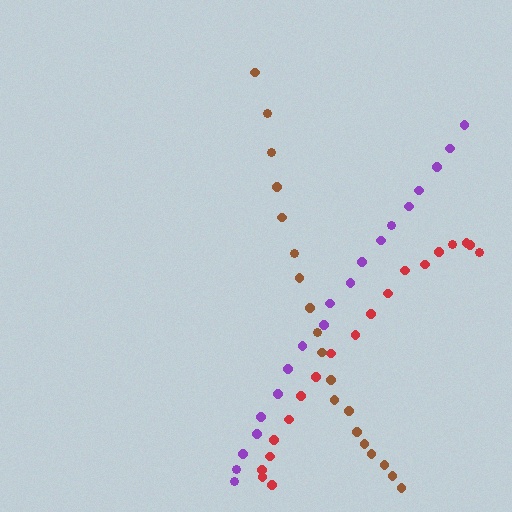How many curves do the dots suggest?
There are 3 distinct paths.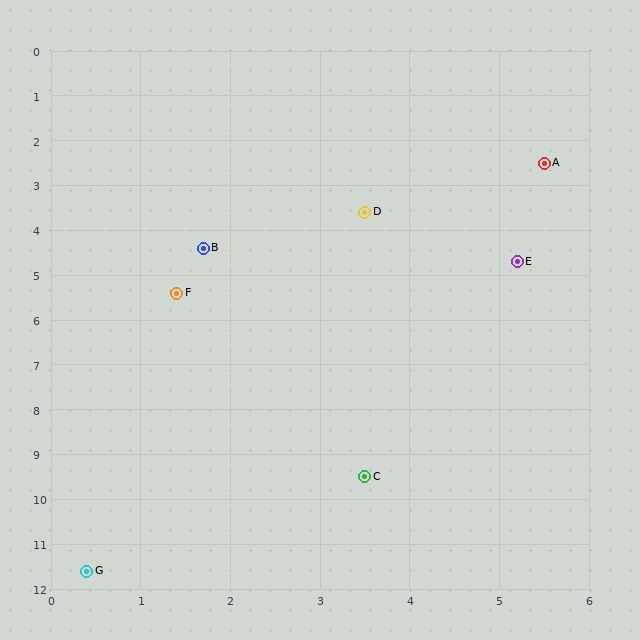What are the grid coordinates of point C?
Point C is at approximately (3.5, 9.5).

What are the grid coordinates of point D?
Point D is at approximately (3.5, 3.6).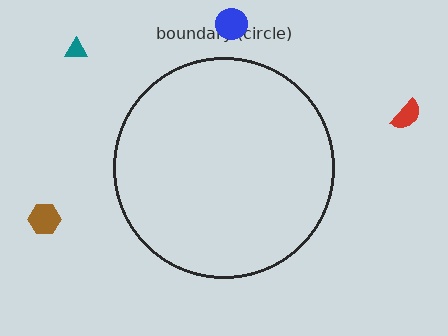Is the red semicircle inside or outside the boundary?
Outside.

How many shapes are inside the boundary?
0 inside, 4 outside.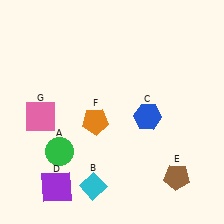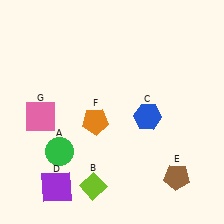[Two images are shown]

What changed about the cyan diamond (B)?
In Image 1, B is cyan. In Image 2, it changed to lime.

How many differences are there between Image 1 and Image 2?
There is 1 difference between the two images.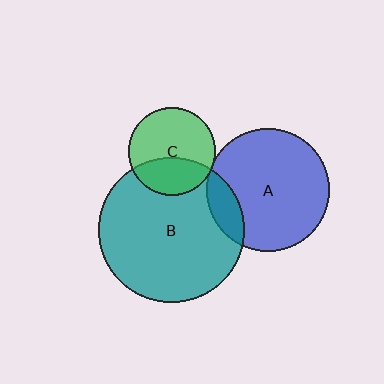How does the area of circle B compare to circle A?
Approximately 1.4 times.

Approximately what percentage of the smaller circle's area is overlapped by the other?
Approximately 15%.